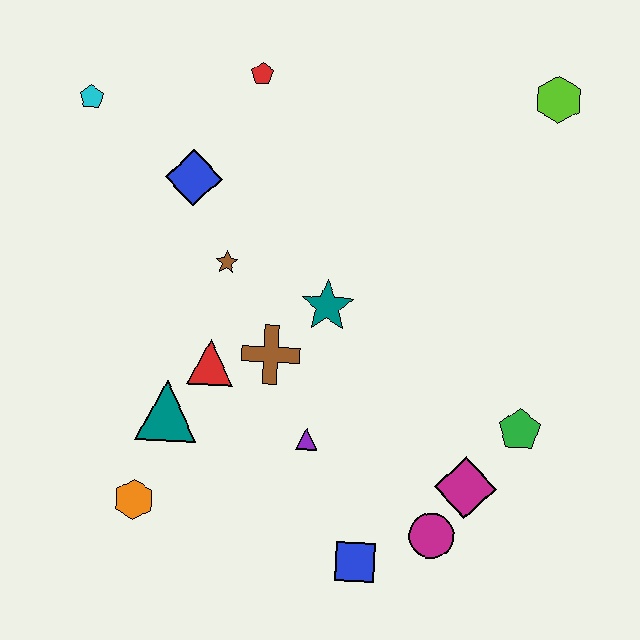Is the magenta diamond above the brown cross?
No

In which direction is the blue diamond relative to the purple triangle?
The blue diamond is above the purple triangle.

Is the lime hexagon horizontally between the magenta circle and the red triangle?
No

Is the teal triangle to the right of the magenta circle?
No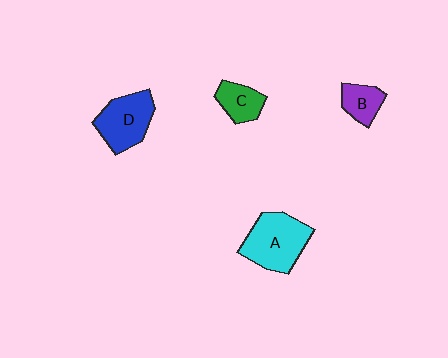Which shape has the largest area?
Shape A (cyan).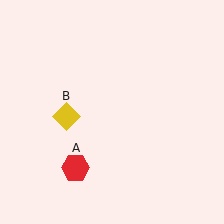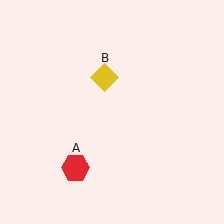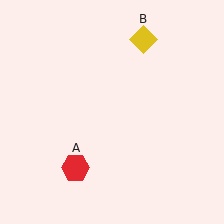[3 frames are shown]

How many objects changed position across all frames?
1 object changed position: yellow diamond (object B).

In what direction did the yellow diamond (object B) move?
The yellow diamond (object B) moved up and to the right.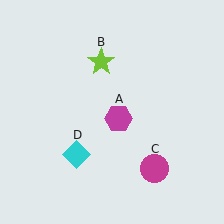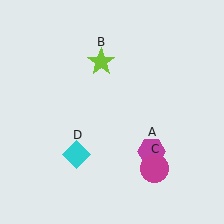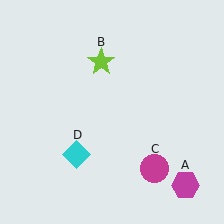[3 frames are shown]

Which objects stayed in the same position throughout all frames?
Lime star (object B) and magenta circle (object C) and cyan diamond (object D) remained stationary.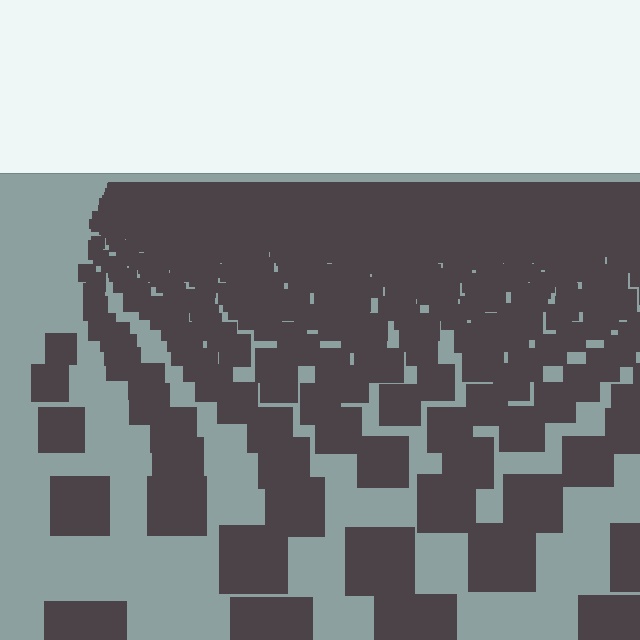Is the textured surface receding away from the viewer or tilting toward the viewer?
The surface is receding away from the viewer. Texture elements get smaller and denser toward the top.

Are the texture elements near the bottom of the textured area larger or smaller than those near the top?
Larger. Near the bottom, elements are closer to the viewer and appear at a bigger on-screen size.